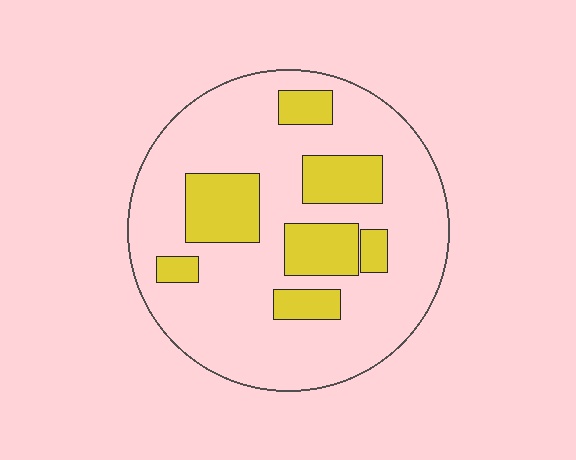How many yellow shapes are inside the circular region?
7.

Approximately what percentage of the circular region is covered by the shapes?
Approximately 25%.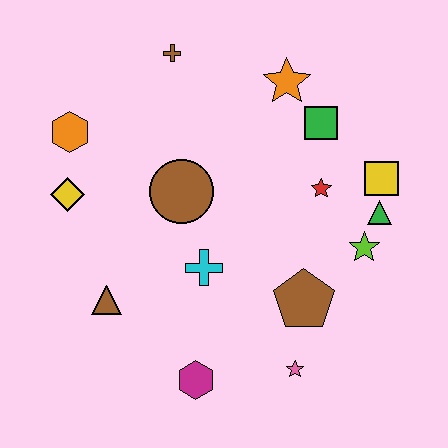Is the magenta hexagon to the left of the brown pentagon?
Yes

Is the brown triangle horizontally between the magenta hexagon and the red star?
No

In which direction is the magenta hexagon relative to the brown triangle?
The magenta hexagon is to the right of the brown triangle.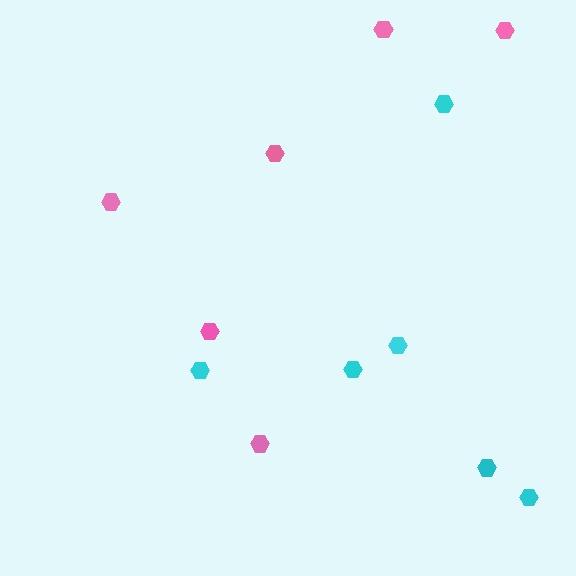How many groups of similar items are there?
There are 2 groups: one group of cyan hexagons (6) and one group of pink hexagons (6).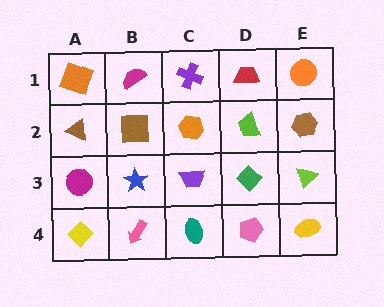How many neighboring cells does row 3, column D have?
4.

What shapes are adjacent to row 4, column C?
A purple trapezoid (row 3, column C), a pink arrow (row 4, column B), a pink pentagon (row 4, column D).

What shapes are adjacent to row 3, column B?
A brown square (row 2, column B), a pink arrow (row 4, column B), a magenta circle (row 3, column A), a purple trapezoid (row 3, column C).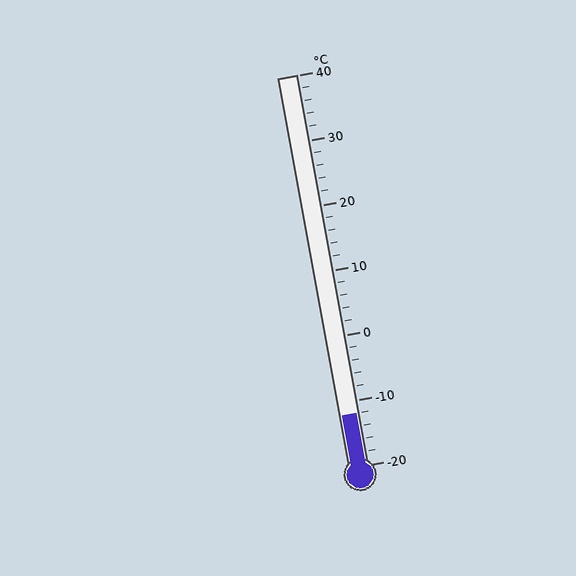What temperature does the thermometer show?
The thermometer shows approximately -12°C.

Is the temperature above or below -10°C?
The temperature is below -10°C.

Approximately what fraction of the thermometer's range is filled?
The thermometer is filled to approximately 15% of its range.